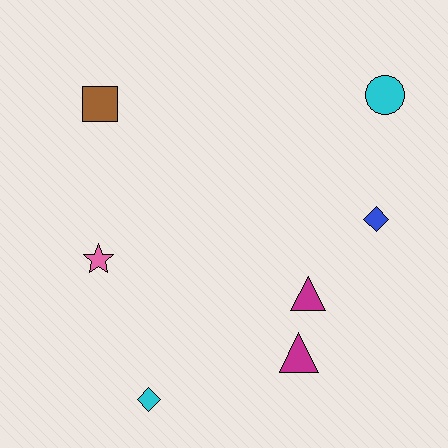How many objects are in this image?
There are 7 objects.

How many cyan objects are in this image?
There are 2 cyan objects.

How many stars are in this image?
There is 1 star.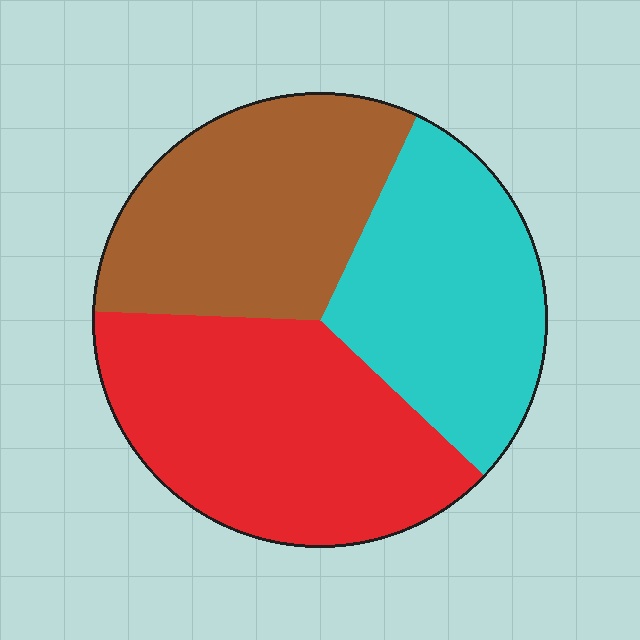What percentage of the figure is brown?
Brown covers around 30% of the figure.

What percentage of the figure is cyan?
Cyan covers around 30% of the figure.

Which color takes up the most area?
Red, at roughly 40%.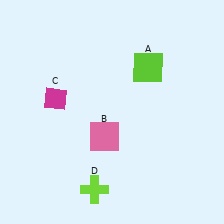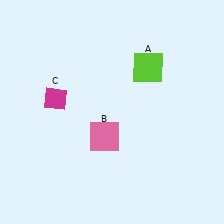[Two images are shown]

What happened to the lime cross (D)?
The lime cross (D) was removed in Image 2. It was in the bottom-left area of Image 1.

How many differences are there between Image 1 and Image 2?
There is 1 difference between the two images.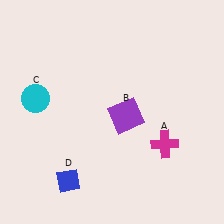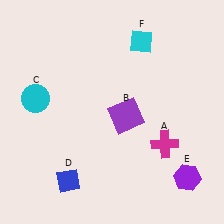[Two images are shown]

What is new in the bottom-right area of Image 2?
A purple hexagon (E) was added in the bottom-right area of Image 2.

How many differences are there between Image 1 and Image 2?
There are 2 differences between the two images.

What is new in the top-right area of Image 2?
A cyan diamond (F) was added in the top-right area of Image 2.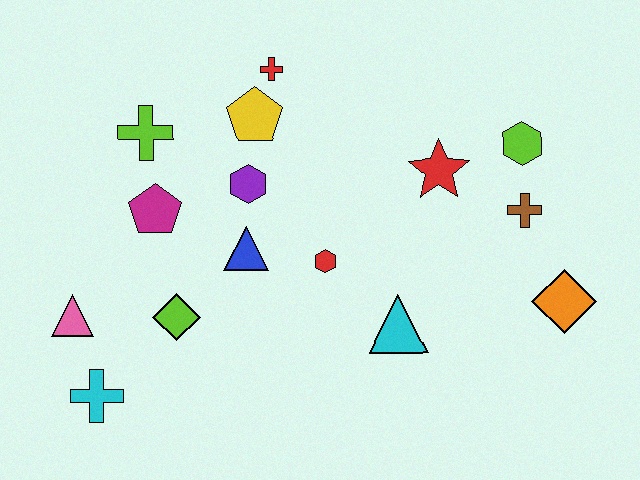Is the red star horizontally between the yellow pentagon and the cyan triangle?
No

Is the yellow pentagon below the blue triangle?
No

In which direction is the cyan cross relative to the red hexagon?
The cyan cross is to the left of the red hexagon.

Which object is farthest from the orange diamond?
The pink triangle is farthest from the orange diamond.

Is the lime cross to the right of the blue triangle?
No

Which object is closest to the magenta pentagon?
The lime cross is closest to the magenta pentagon.